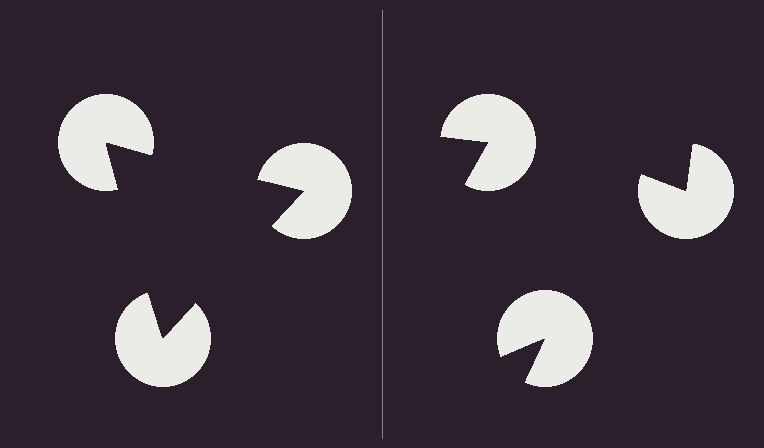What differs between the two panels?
The pac-man discs are positioned identically on both sides; only the wedge orientations differ. On the left they align to a triangle; on the right they are misaligned.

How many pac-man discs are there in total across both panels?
6 — 3 on each side.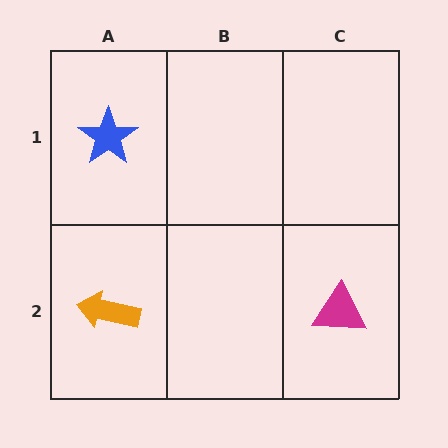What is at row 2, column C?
A magenta triangle.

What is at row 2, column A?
An orange arrow.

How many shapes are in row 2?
2 shapes.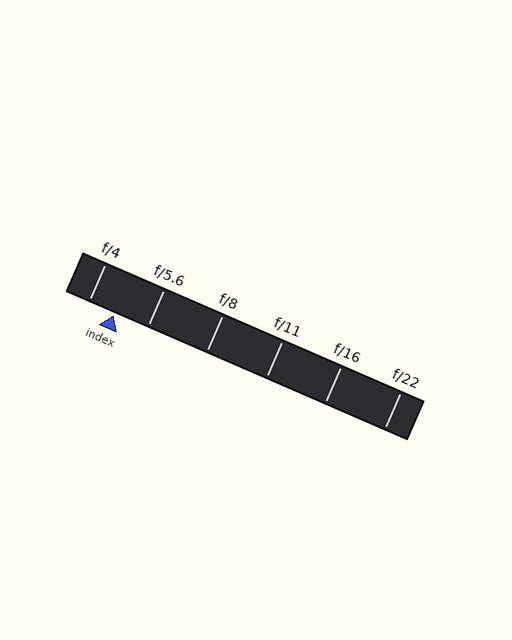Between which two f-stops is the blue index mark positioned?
The index mark is between f/4 and f/5.6.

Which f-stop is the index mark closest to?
The index mark is closest to f/4.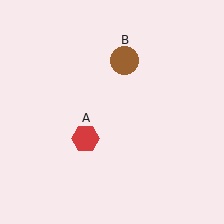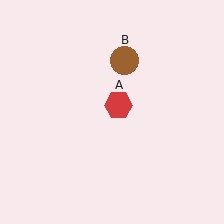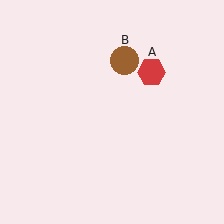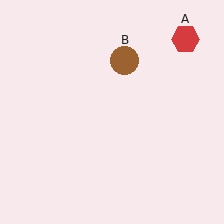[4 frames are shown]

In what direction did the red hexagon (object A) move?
The red hexagon (object A) moved up and to the right.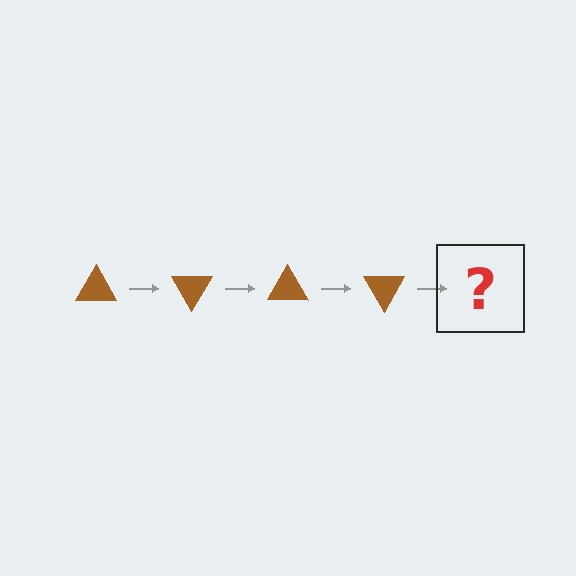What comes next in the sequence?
The next element should be a brown triangle rotated 240 degrees.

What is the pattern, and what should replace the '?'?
The pattern is that the triangle rotates 60 degrees each step. The '?' should be a brown triangle rotated 240 degrees.